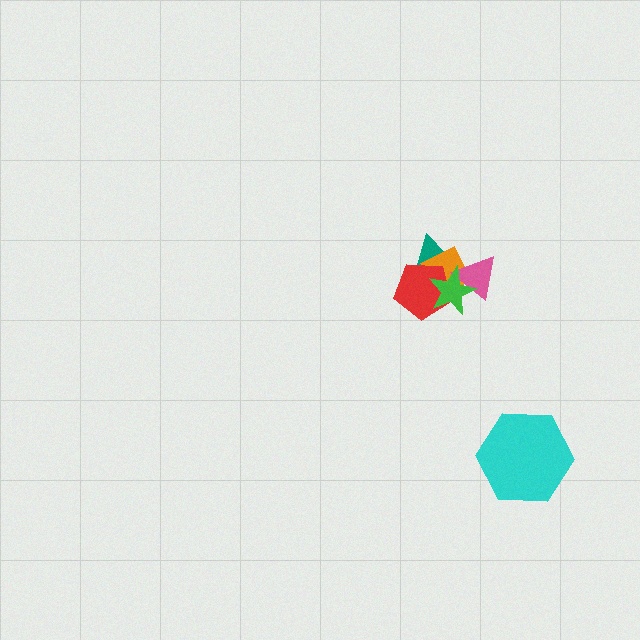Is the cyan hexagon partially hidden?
No, no other shape covers it.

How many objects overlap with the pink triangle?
3 objects overlap with the pink triangle.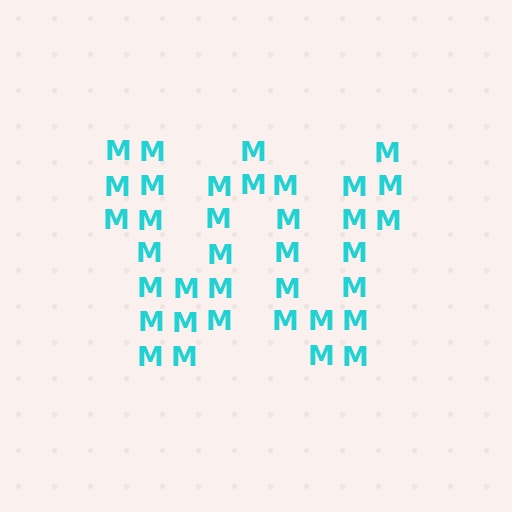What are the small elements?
The small elements are letter M's.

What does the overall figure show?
The overall figure shows the letter W.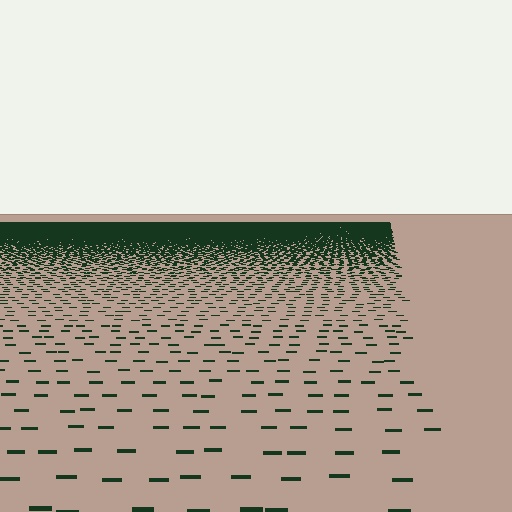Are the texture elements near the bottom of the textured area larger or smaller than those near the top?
Larger. Near the bottom, elements are closer to the viewer and appear at a bigger on-screen size.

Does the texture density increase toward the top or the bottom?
Density increases toward the top.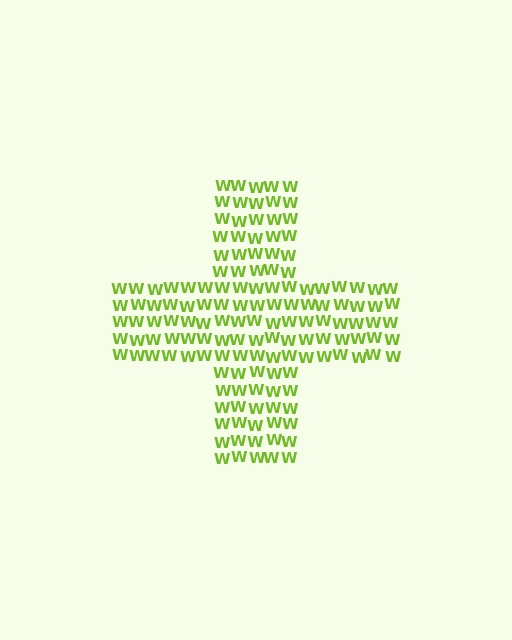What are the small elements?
The small elements are letter W's.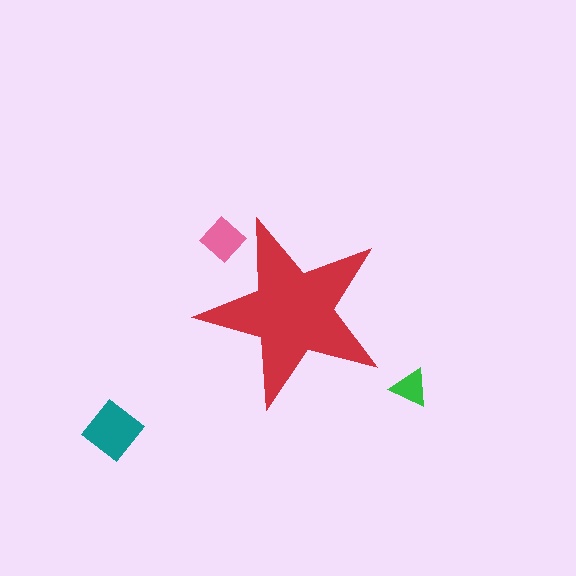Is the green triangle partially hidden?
No, the green triangle is fully visible.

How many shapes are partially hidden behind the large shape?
1 shape is partially hidden.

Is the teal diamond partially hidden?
No, the teal diamond is fully visible.